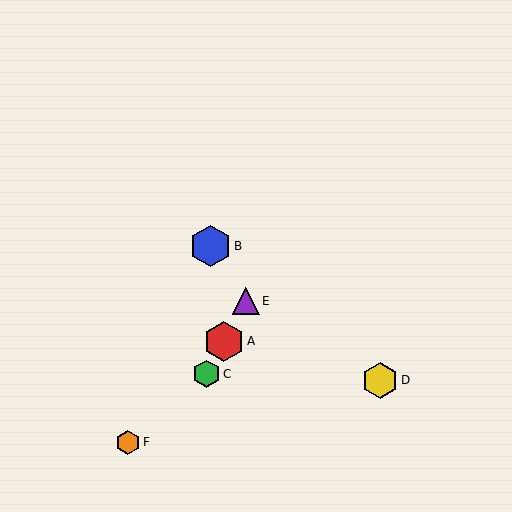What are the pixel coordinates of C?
Object C is at (206, 374).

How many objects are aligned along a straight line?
3 objects (A, C, E) are aligned along a straight line.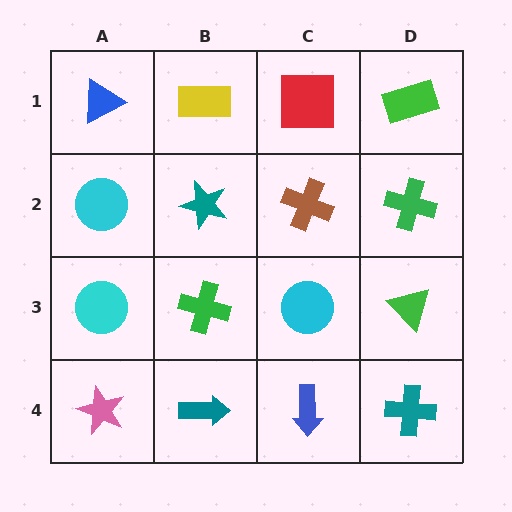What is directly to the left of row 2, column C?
A teal star.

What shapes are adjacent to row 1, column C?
A brown cross (row 2, column C), a yellow rectangle (row 1, column B), a green rectangle (row 1, column D).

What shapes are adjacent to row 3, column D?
A green cross (row 2, column D), a teal cross (row 4, column D), a cyan circle (row 3, column C).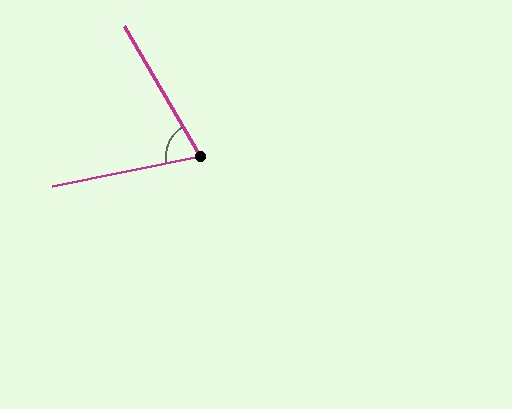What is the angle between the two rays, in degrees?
Approximately 71 degrees.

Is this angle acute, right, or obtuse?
It is acute.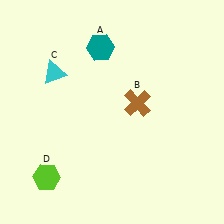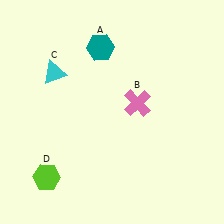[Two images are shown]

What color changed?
The cross (B) changed from brown in Image 1 to pink in Image 2.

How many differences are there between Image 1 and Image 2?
There is 1 difference between the two images.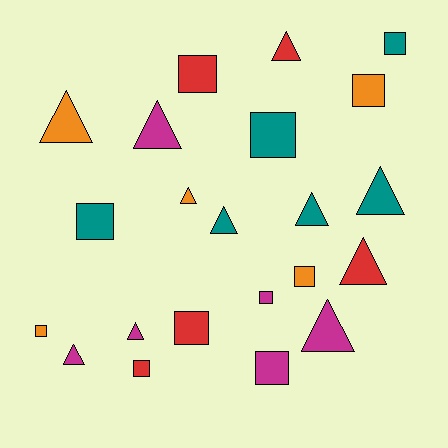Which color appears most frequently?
Magenta, with 6 objects.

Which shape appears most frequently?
Triangle, with 11 objects.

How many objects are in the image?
There are 22 objects.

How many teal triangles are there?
There are 3 teal triangles.